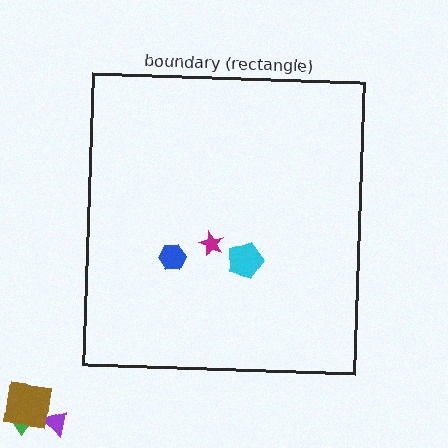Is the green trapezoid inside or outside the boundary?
Outside.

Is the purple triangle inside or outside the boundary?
Outside.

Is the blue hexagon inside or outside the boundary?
Inside.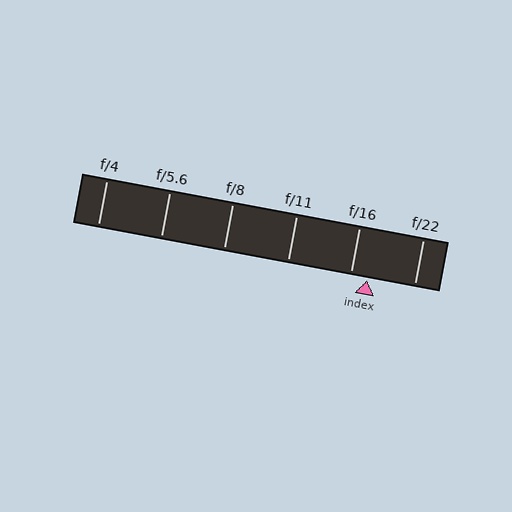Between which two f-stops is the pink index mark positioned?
The index mark is between f/16 and f/22.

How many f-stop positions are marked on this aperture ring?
There are 6 f-stop positions marked.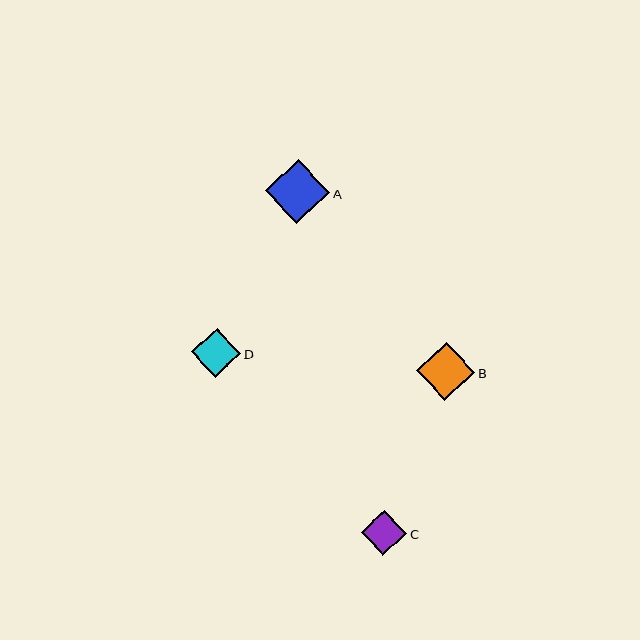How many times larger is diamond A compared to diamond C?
Diamond A is approximately 1.4 times the size of diamond C.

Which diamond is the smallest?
Diamond C is the smallest with a size of approximately 45 pixels.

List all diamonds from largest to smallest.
From largest to smallest: A, B, D, C.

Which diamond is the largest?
Diamond A is the largest with a size of approximately 64 pixels.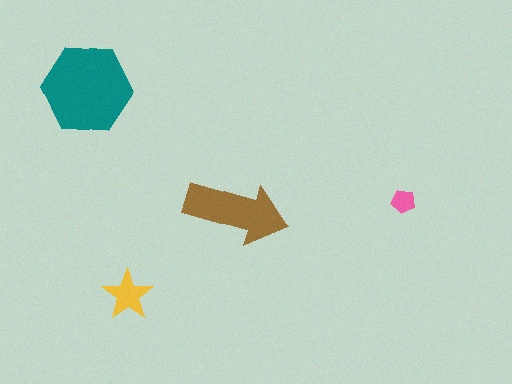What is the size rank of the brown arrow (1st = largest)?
2nd.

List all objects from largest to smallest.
The teal hexagon, the brown arrow, the yellow star, the pink pentagon.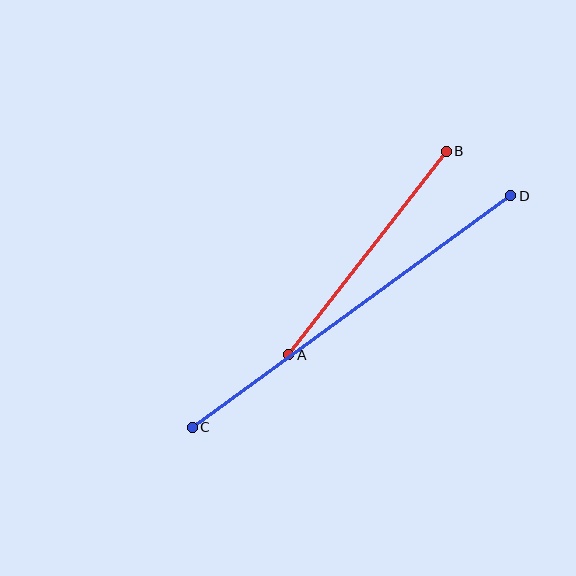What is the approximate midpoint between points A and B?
The midpoint is at approximately (368, 253) pixels.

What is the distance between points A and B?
The distance is approximately 258 pixels.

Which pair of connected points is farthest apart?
Points C and D are farthest apart.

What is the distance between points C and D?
The distance is approximately 394 pixels.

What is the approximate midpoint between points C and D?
The midpoint is at approximately (352, 312) pixels.